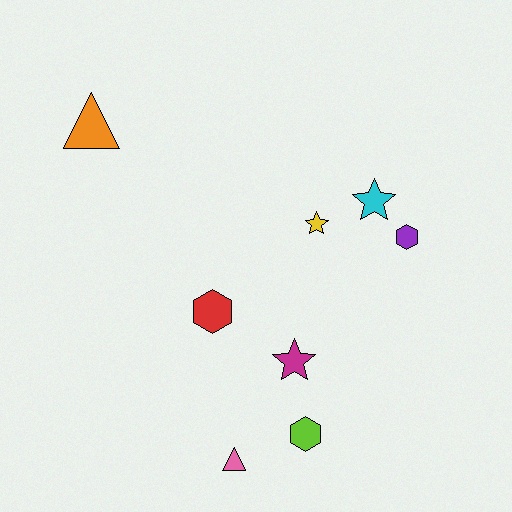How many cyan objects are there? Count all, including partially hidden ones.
There is 1 cyan object.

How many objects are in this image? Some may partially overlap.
There are 8 objects.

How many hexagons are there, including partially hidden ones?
There are 3 hexagons.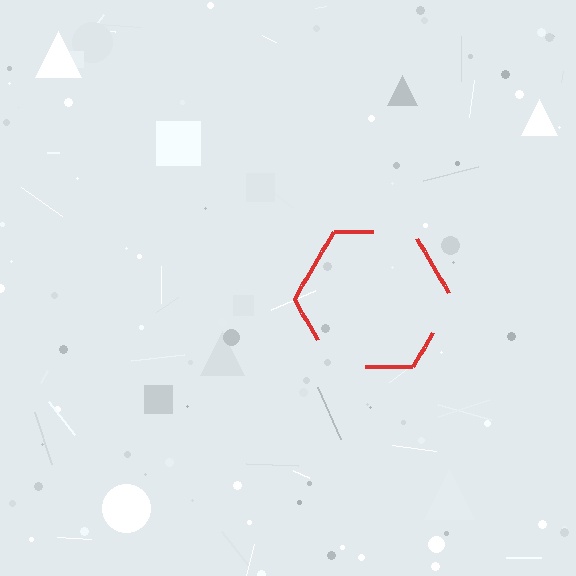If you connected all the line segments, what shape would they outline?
They would outline a hexagon.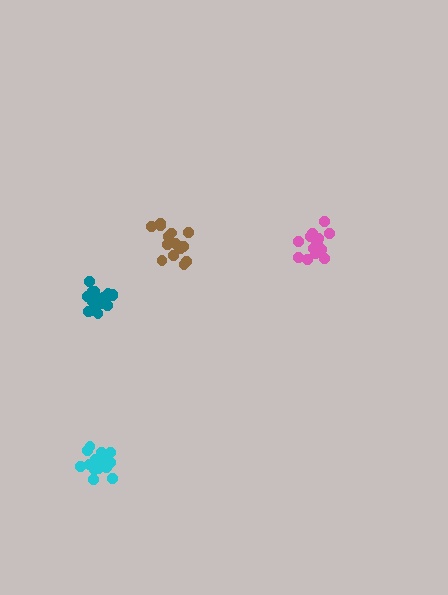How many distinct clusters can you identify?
There are 4 distinct clusters.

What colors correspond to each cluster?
The clusters are colored: teal, pink, brown, cyan.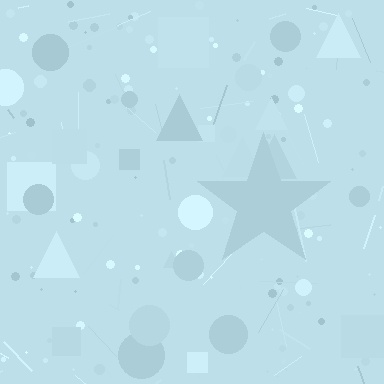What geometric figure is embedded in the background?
A star is embedded in the background.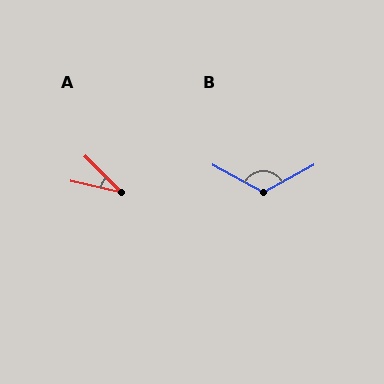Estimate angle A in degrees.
Approximately 33 degrees.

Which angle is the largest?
B, at approximately 123 degrees.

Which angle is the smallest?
A, at approximately 33 degrees.